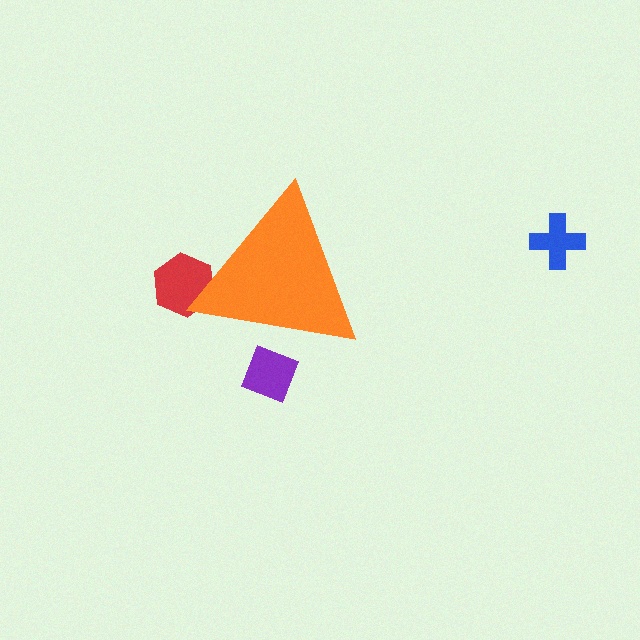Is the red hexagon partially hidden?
Yes, the red hexagon is partially hidden behind the orange triangle.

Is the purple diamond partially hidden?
Yes, the purple diamond is partially hidden behind the orange triangle.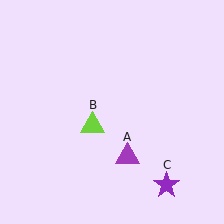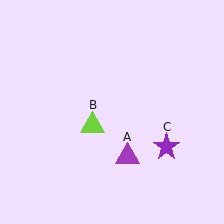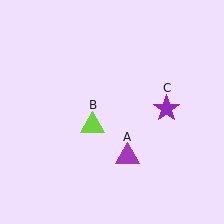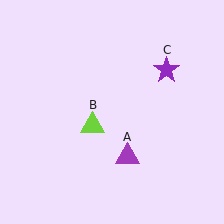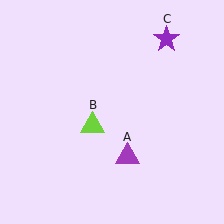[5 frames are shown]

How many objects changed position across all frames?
1 object changed position: purple star (object C).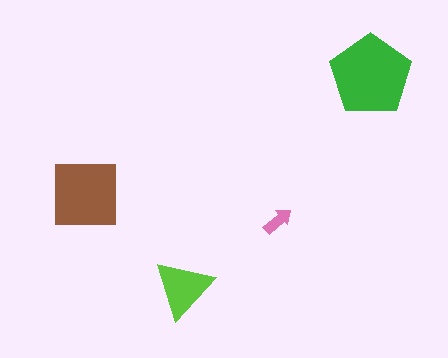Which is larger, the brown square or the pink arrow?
The brown square.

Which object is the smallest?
The pink arrow.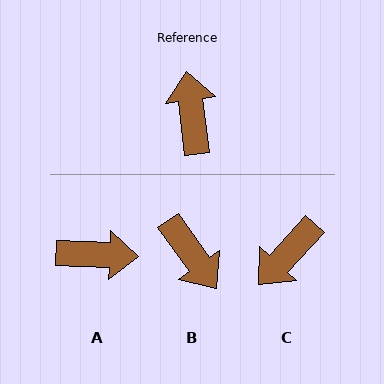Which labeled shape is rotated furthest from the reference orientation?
B, about 152 degrees away.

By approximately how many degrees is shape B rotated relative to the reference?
Approximately 152 degrees clockwise.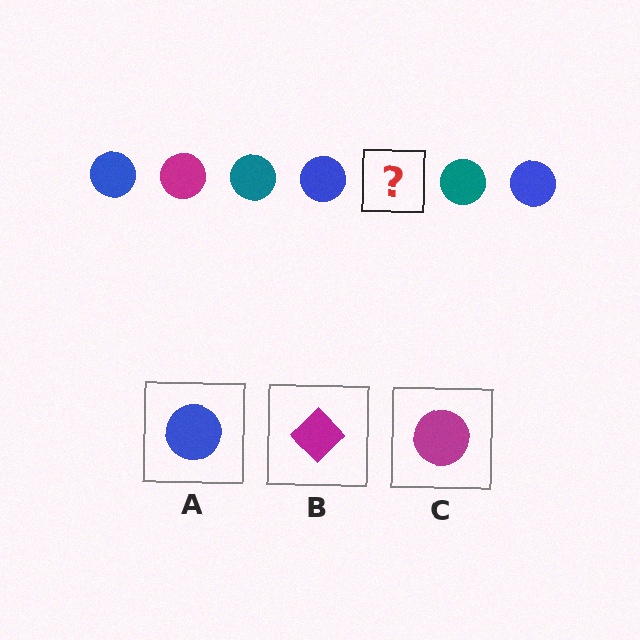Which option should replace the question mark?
Option C.